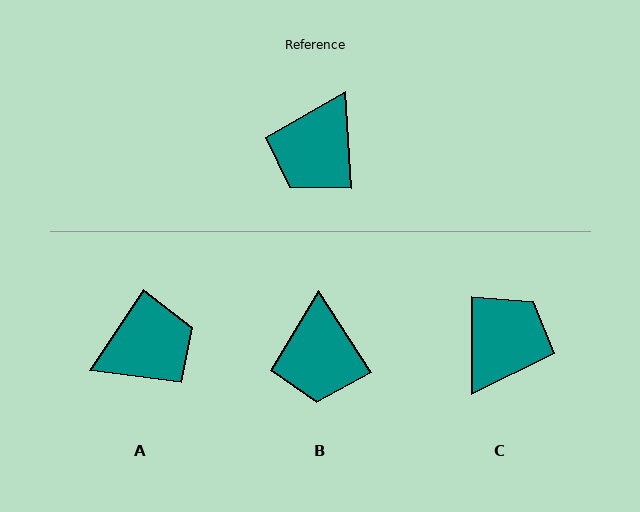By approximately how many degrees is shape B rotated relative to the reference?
Approximately 30 degrees counter-clockwise.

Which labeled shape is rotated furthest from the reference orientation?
C, about 177 degrees away.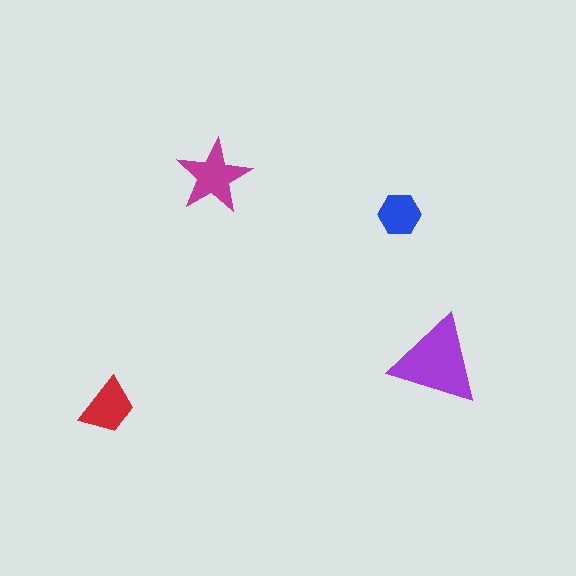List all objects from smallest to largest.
The blue hexagon, the red trapezoid, the magenta star, the purple triangle.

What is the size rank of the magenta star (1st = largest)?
2nd.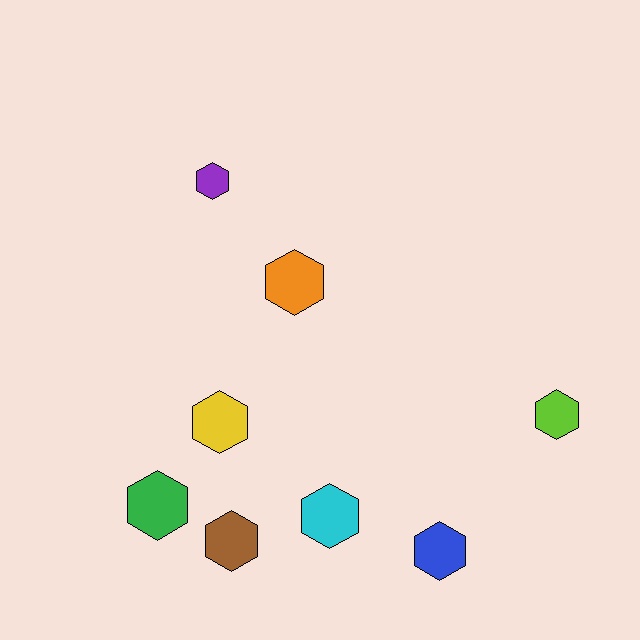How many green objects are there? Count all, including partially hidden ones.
There is 1 green object.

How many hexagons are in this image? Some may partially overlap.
There are 8 hexagons.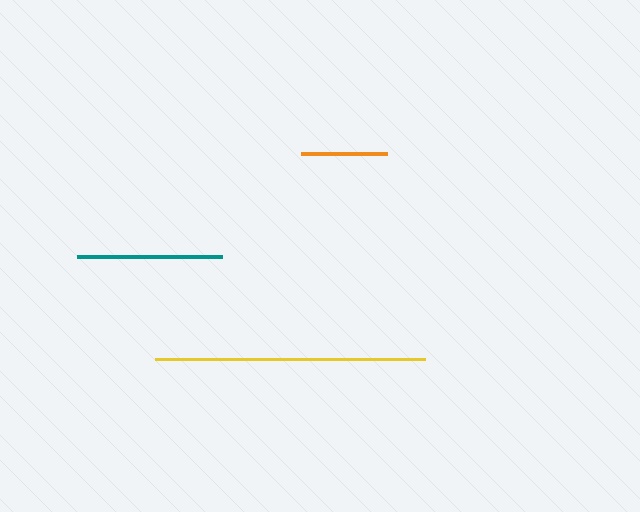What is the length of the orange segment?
The orange segment is approximately 85 pixels long.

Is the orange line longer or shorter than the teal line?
The teal line is longer than the orange line.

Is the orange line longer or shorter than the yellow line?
The yellow line is longer than the orange line.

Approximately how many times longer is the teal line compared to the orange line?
The teal line is approximately 1.7 times the length of the orange line.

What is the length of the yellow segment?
The yellow segment is approximately 270 pixels long.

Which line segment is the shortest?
The orange line is the shortest at approximately 85 pixels.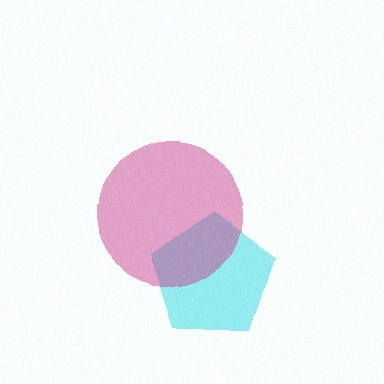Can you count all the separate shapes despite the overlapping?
Yes, there are 2 separate shapes.